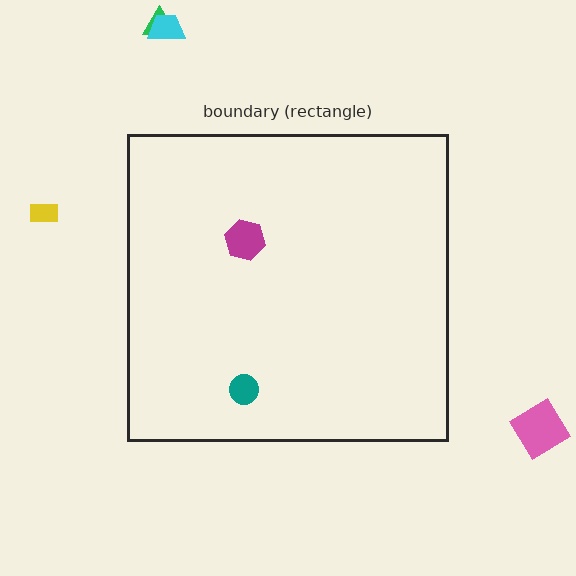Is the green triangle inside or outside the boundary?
Outside.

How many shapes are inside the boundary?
2 inside, 4 outside.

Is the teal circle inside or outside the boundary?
Inside.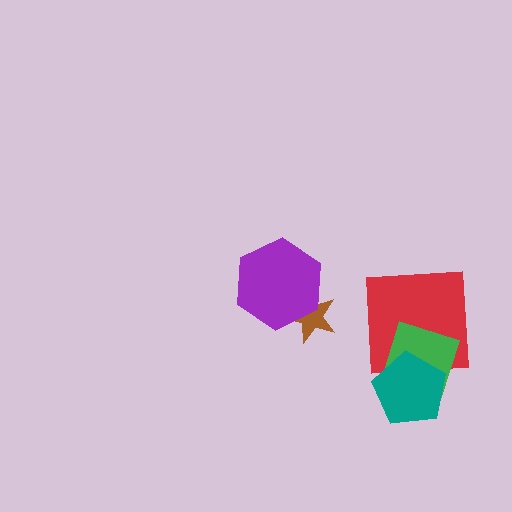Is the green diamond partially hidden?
Yes, it is partially covered by another shape.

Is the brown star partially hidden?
Yes, it is partially covered by another shape.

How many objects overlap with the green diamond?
2 objects overlap with the green diamond.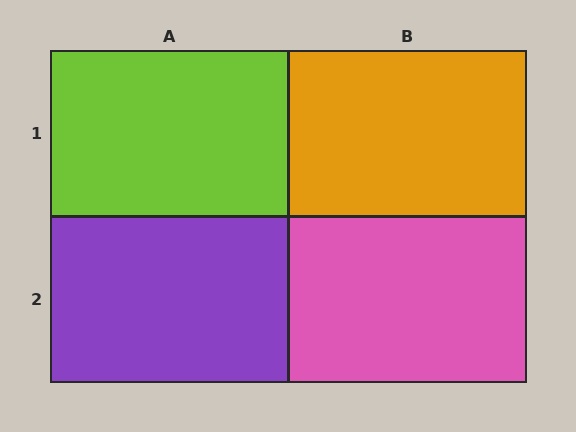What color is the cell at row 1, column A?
Lime.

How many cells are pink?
1 cell is pink.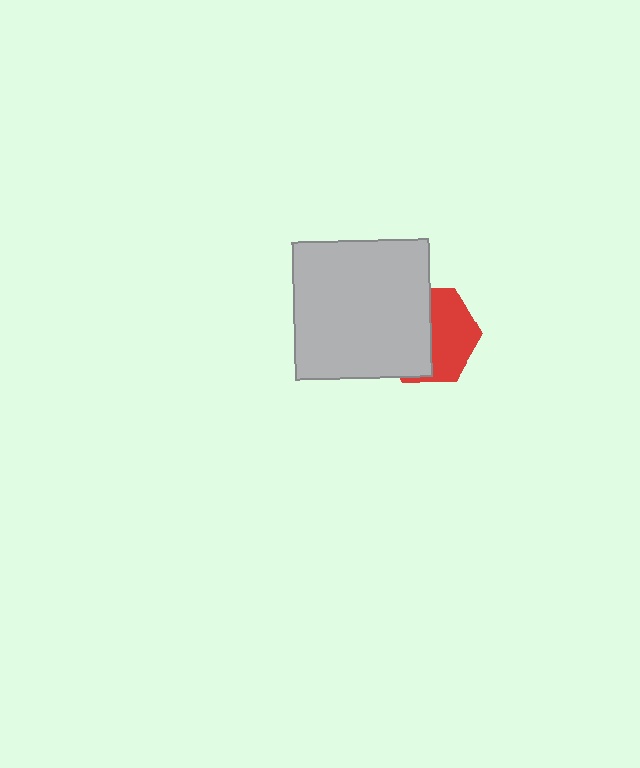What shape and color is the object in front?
The object in front is a light gray square.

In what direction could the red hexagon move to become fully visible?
The red hexagon could move right. That would shift it out from behind the light gray square entirely.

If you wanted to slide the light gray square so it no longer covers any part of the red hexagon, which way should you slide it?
Slide it left — that is the most direct way to separate the two shapes.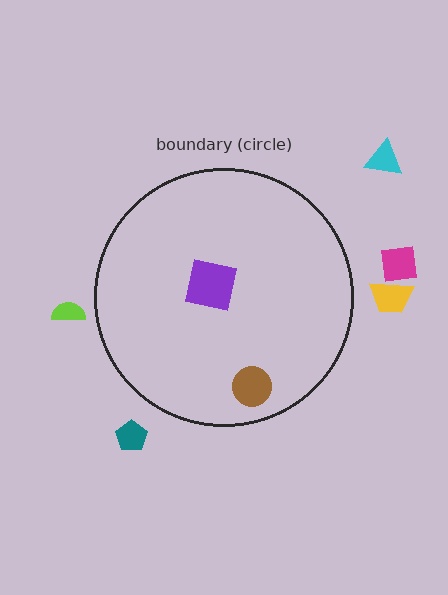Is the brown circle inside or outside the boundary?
Inside.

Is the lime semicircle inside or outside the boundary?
Outside.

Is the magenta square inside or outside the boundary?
Outside.